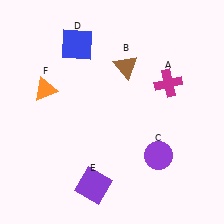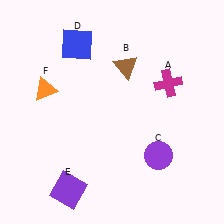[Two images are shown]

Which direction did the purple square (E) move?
The purple square (E) moved left.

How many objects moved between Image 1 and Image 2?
1 object moved between the two images.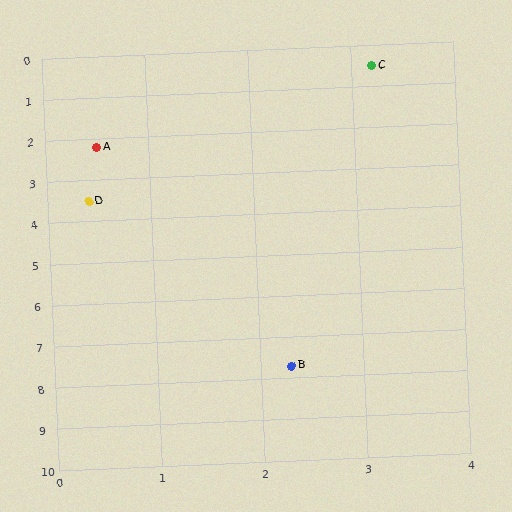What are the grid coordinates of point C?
Point C is at approximately (3.2, 0.5).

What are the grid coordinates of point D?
Point D is at approximately (0.4, 3.5).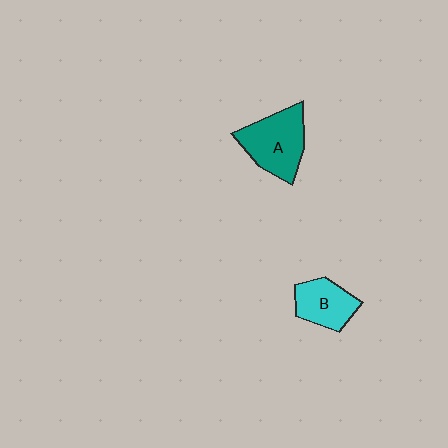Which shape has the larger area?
Shape A (teal).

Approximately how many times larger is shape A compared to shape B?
Approximately 1.4 times.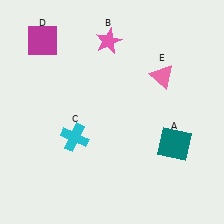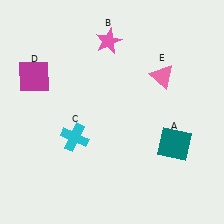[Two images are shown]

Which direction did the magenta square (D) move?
The magenta square (D) moved down.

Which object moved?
The magenta square (D) moved down.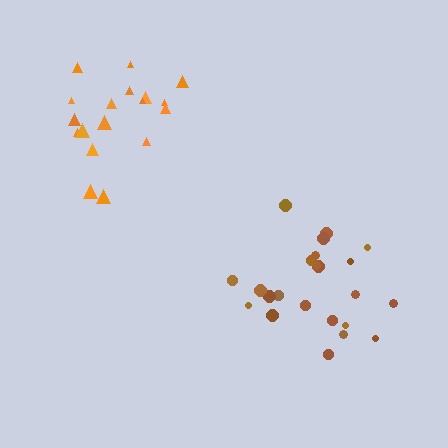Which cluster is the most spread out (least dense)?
Brown.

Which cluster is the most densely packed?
Orange.